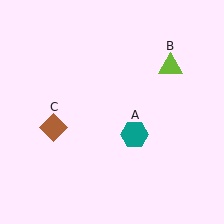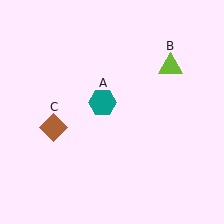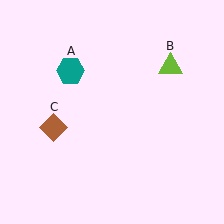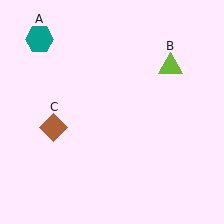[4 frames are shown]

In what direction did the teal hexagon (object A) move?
The teal hexagon (object A) moved up and to the left.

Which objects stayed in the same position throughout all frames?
Lime triangle (object B) and brown diamond (object C) remained stationary.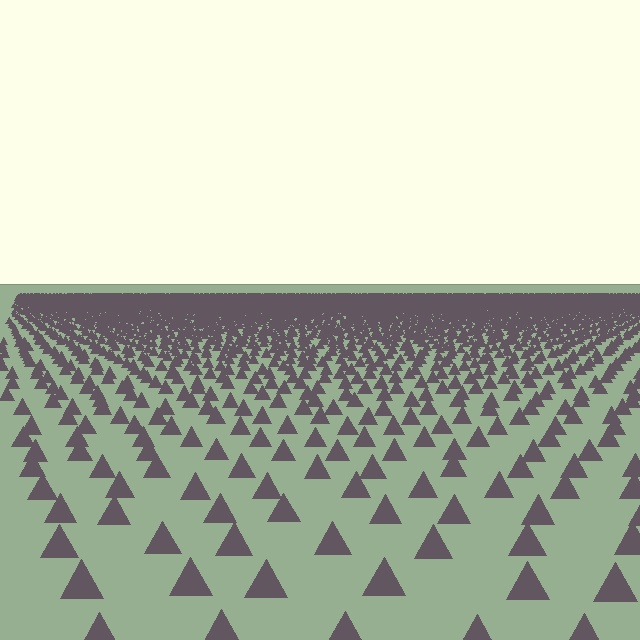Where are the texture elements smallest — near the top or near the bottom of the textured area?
Near the top.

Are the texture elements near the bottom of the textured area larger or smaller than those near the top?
Larger. Near the bottom, elements are closer to the viewer and appear at a bigger on-screen size.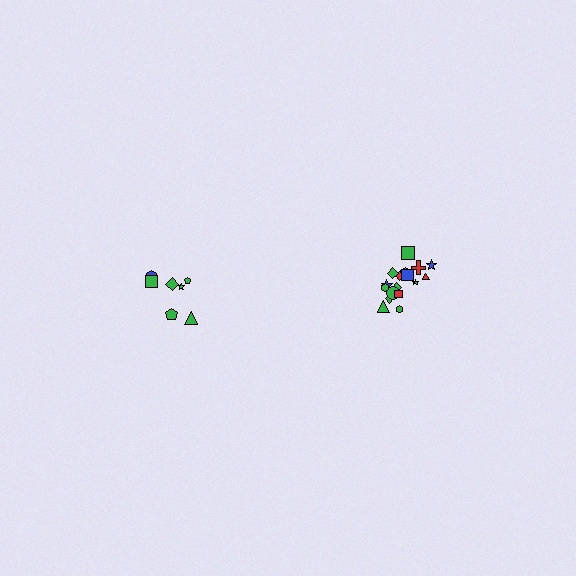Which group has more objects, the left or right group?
The right group.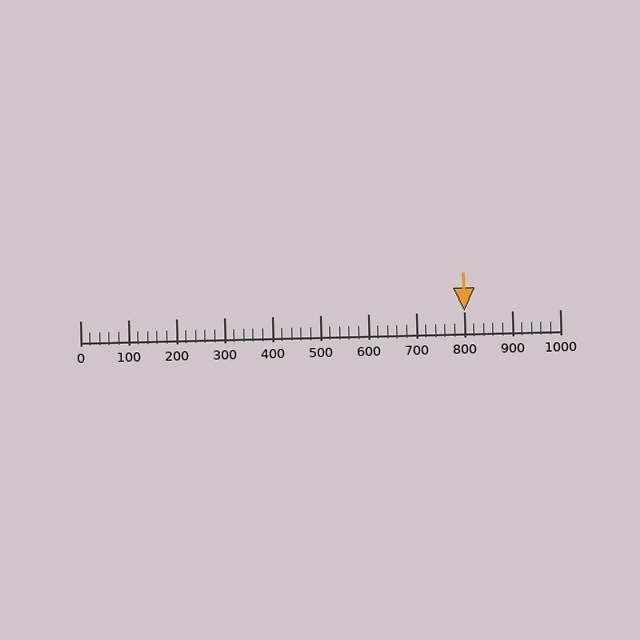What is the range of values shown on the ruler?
The ruler shows values from 0 to 1000.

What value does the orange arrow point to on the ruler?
The orange arrow points to approximately 800.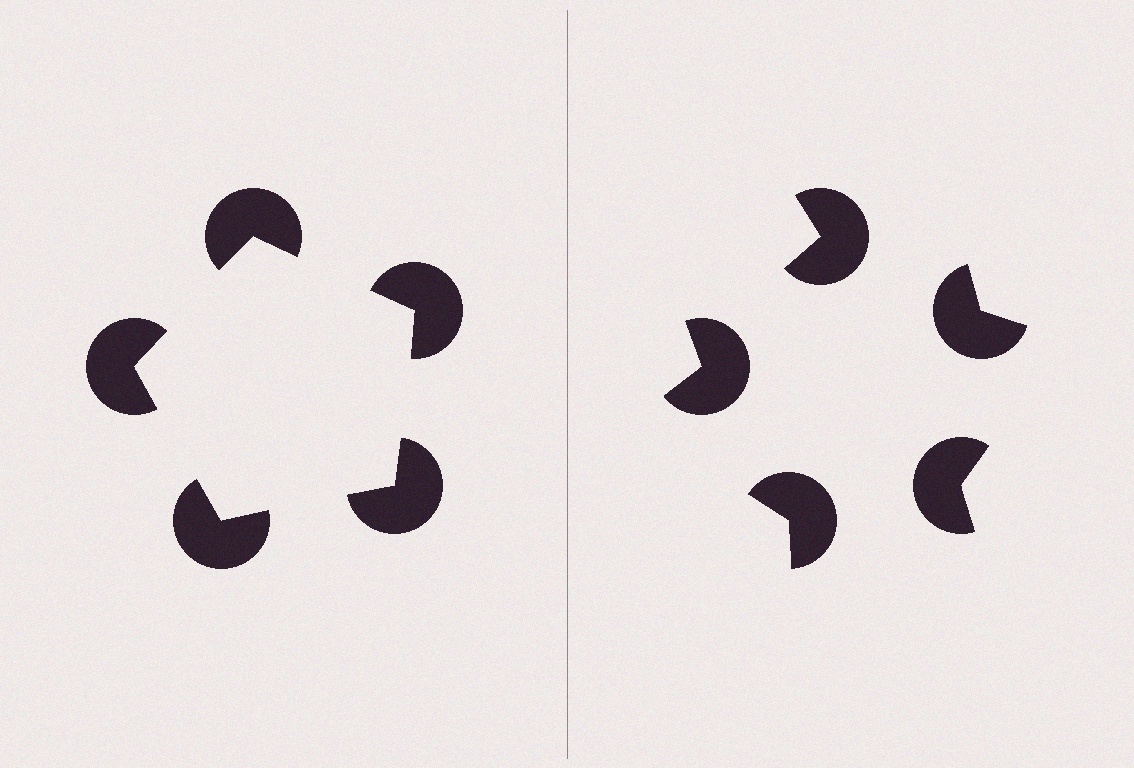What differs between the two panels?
The pac-man discs are positioned identically on both sides; only the wedge orientations differ. On the left they align to a pentagon; on the right they are misaligned.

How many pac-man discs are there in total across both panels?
10 — 5 on each side.